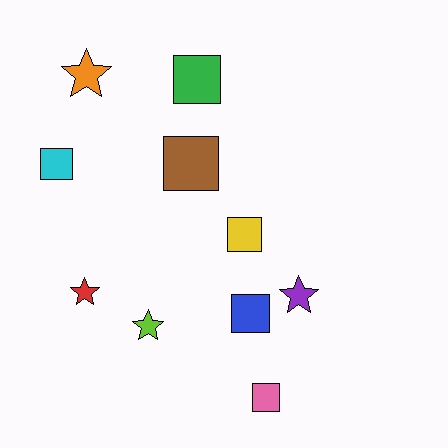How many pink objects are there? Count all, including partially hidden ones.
There is 1 pink object.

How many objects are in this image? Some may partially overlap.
There are 10 objects.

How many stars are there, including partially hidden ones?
There are 4 stars.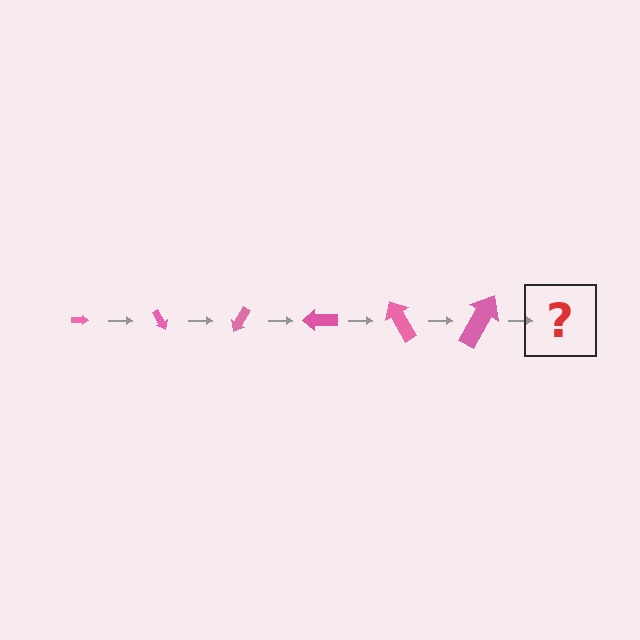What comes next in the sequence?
The next element should be an arrow, larger than the previous one and rotated 360 degrees from the start.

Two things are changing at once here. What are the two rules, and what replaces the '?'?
The two rules are that the arrow grows larger each step and it rotates 60 degrees each step. The '?' should be an arrow, larger than the previous one and rotated 360 degrees from the start.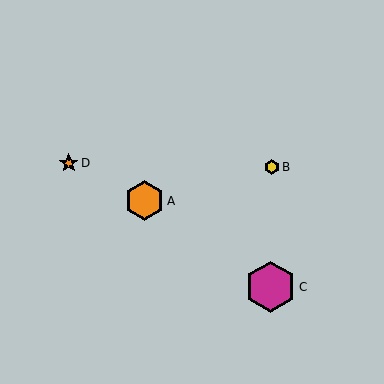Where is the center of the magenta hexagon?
The center of the magenta hexagon is at (271, 287).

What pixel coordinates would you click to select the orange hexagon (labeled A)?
Click at (144, 201) to select the orange hexagon A.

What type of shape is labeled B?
Shape B is a yellow hexagon.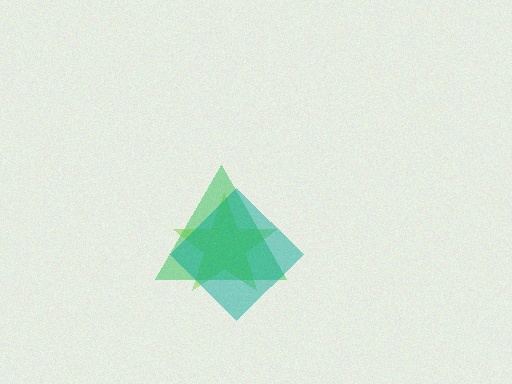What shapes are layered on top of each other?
The layered shapes are: a green triangle, a lime star, a teal diamond.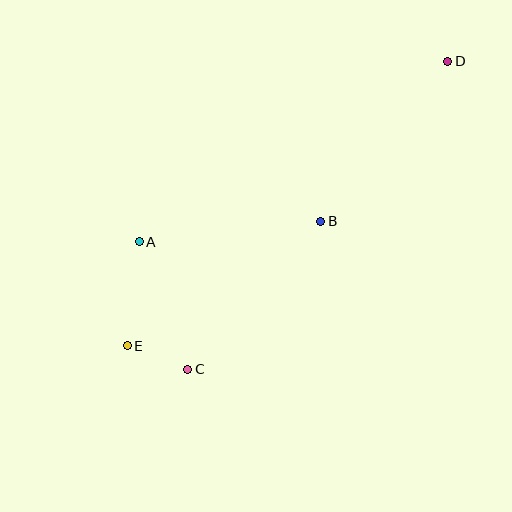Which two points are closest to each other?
Points C and E are closest to each other.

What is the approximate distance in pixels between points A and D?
The distance between A and D is approximately 357 pixels.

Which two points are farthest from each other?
Points D and E are farthest from each other.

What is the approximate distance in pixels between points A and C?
The distance between A and C is approximately 136 pixels.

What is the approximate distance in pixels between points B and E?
The distance between B and E is approximately 230 pixels.